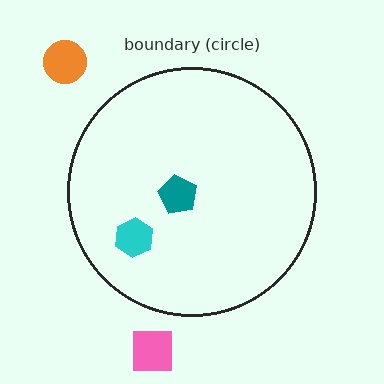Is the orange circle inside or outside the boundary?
Outside.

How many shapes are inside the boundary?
2 inside, 2 outside.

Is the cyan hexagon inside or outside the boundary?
Inside.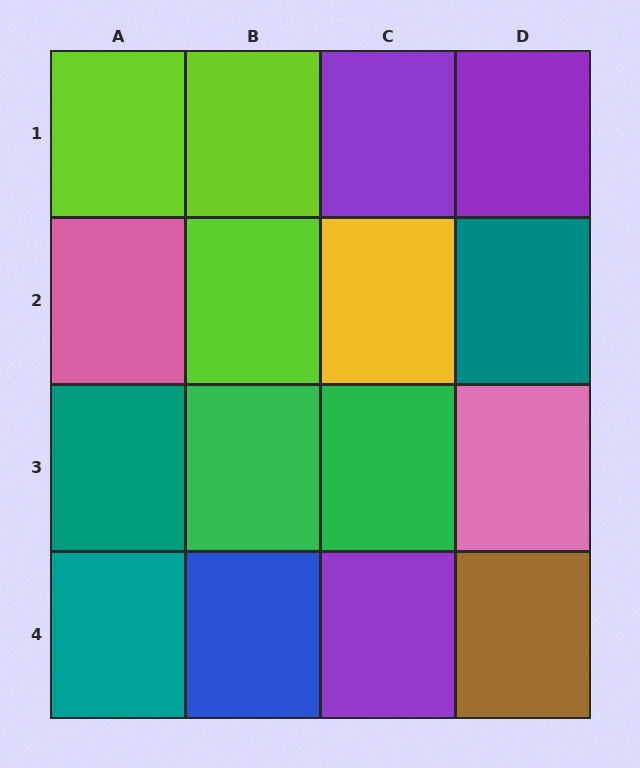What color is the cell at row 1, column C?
Purple.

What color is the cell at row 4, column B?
Blue.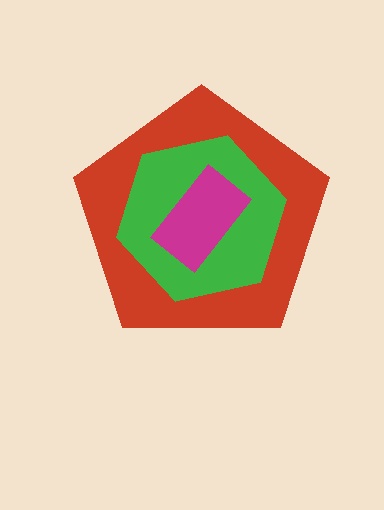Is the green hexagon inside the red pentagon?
Yes.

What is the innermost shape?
The magenta rectangle.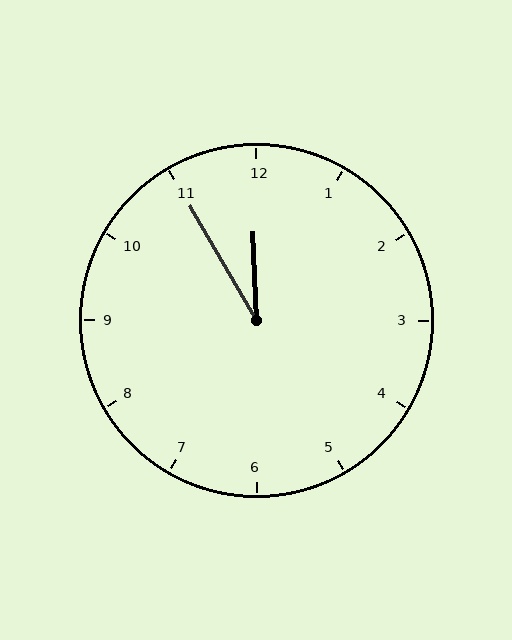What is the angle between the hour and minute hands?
Approximately 28 degrees.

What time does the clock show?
11:55.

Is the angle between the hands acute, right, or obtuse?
It is acute.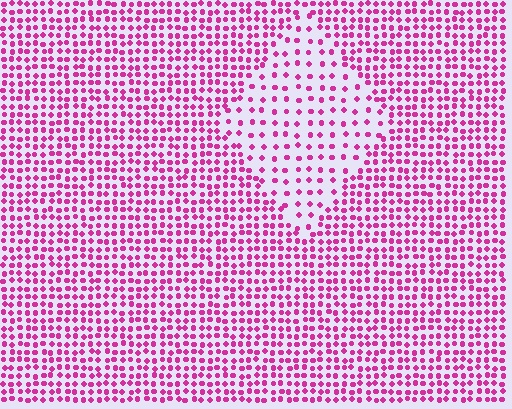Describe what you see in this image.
The image contains small magenta elements arranged at two different densities. A diamond-shaped region is visible where the elements are less densely packed than the surrounding area.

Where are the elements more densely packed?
The elements are more densely packed outside the diamond boundary.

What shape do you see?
I see a diamond.